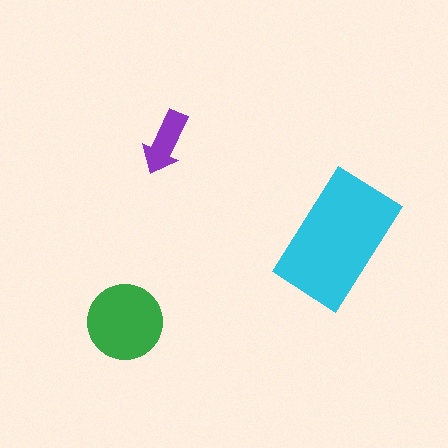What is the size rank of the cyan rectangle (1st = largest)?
1st.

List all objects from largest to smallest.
The cyan rectangle, the green circle, the purple arrow.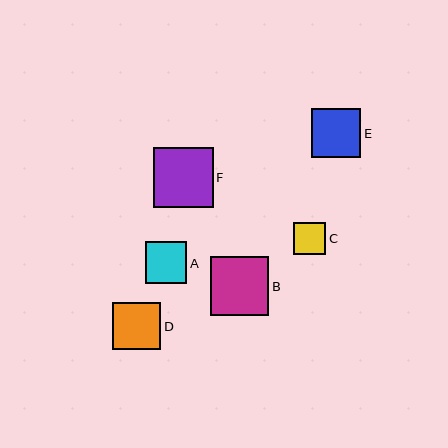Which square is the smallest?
Square C is the smallest with a size of approximately 32 pixels.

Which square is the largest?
Square F is the largest with a size of approximately 60 pixels.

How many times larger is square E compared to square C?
Square E is approximately 1.5 times the size of square C.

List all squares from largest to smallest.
From largest to smallest: F, B, E, D, A, C.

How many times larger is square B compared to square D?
Square B is approximately 1.2 times the size of square D.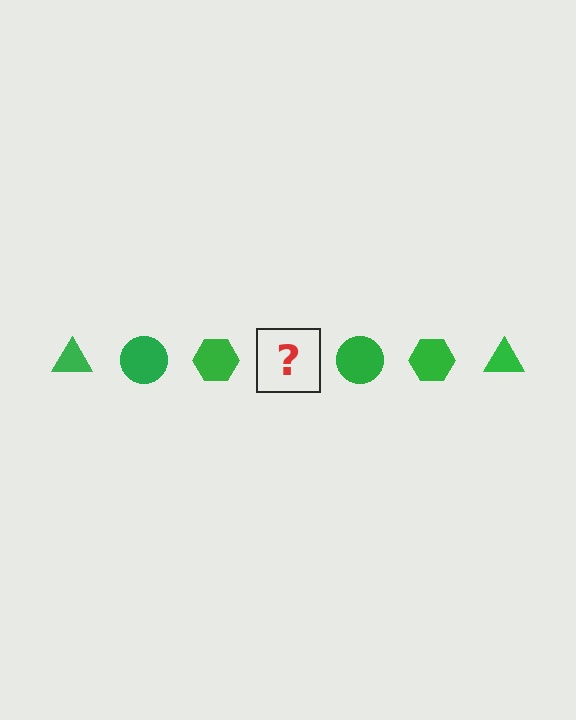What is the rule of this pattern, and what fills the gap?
The rule is that the pattern cycles through triangle, circle, hexagon shapes in green. The gap should be filled with a green triangle.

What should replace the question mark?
The question mark should be replaced with a green triangle.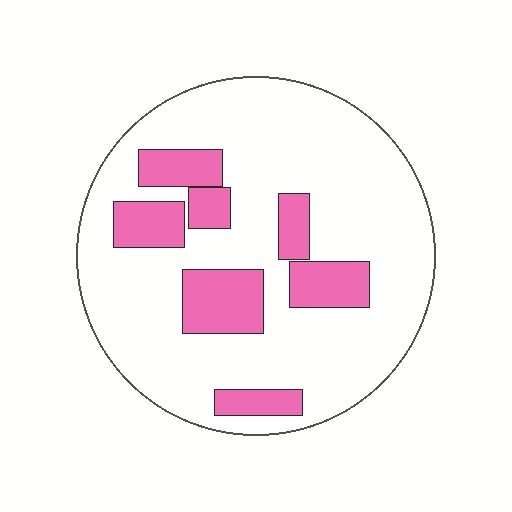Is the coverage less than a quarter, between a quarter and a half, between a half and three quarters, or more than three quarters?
Less than a quarter.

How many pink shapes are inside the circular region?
7.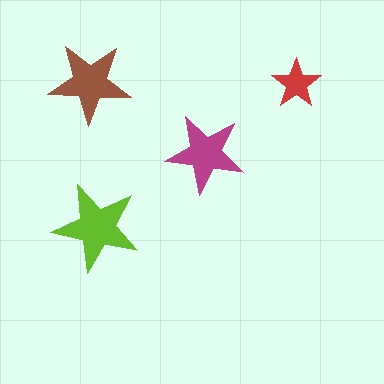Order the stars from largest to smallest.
the lime one, the brown one, the magenta one, the red one.